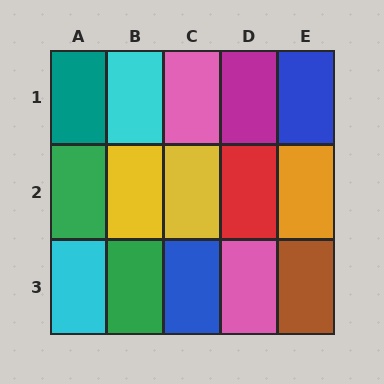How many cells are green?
2 cells are green.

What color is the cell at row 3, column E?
Brown.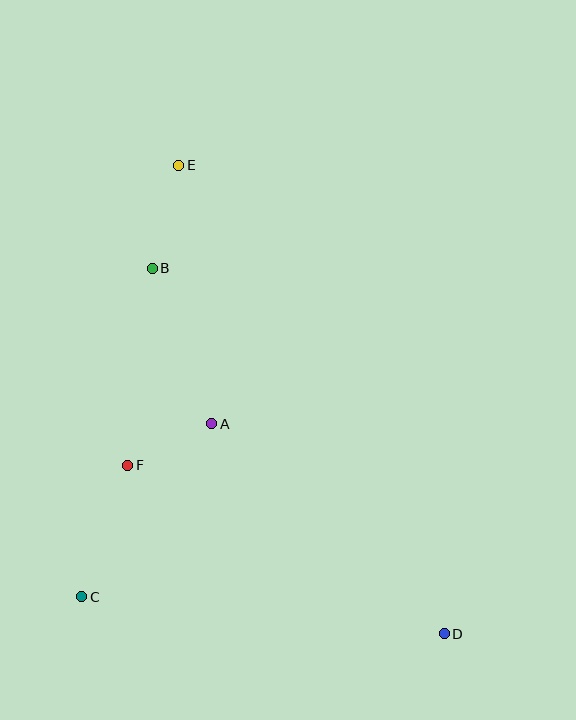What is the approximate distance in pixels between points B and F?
The distance between B and F is approximately 199 pixels.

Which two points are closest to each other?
Points A and F are closest to each other.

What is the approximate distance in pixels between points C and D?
The distance between C and D is approximately 365 pixels.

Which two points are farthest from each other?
Points D and E are farthest from each other.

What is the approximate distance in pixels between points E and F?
The distance between E and F is approximately 304 pixels.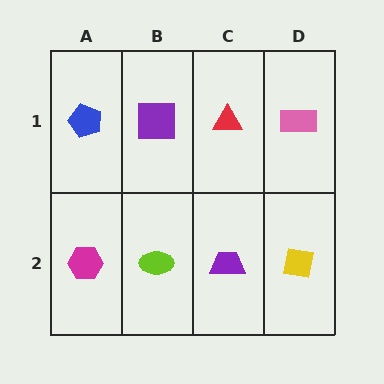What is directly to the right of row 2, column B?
A purple trapezoid.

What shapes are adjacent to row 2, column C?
A red triangle (row 1, column C), a lime ellipse (row 2, column B), a yellow square (row 2, column D).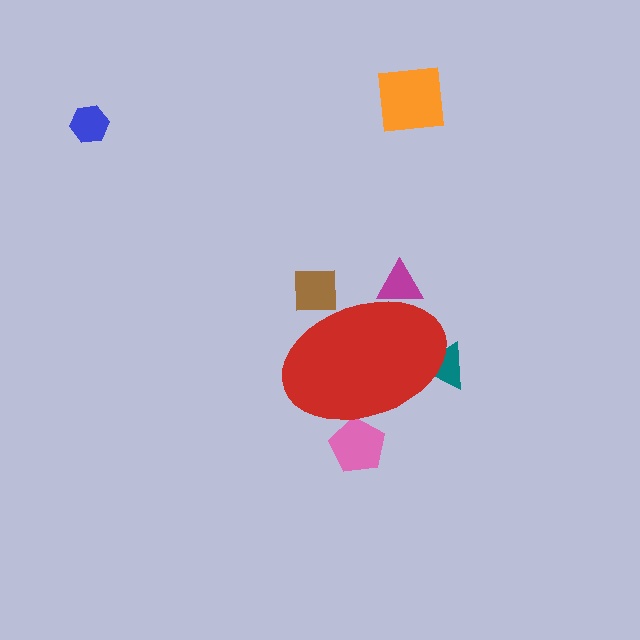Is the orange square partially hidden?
No, the orange square is fully visible.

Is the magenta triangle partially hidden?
Yes, the magenta triangle is partially hidden behind the red ellipse.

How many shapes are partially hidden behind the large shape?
4 shapes are partially hidden.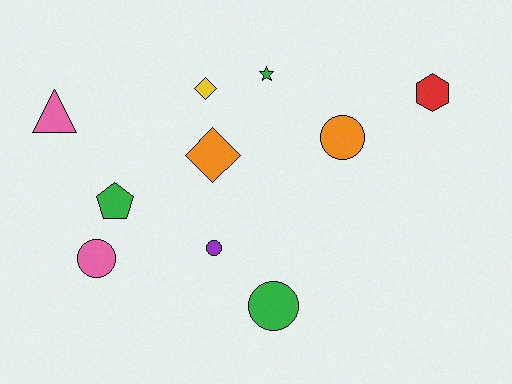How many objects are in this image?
There are 10 objects.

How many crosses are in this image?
There are no crosses.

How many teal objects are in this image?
There are no teal objects.